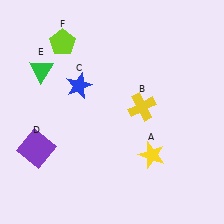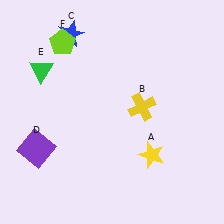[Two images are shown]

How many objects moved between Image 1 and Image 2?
1 object moved between the two images.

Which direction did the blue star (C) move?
The blue star (C) moved up.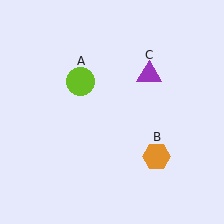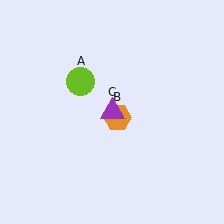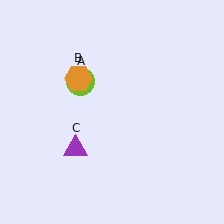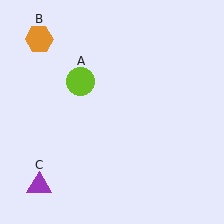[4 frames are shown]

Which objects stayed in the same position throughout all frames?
Lime circle (object A) remained stationary.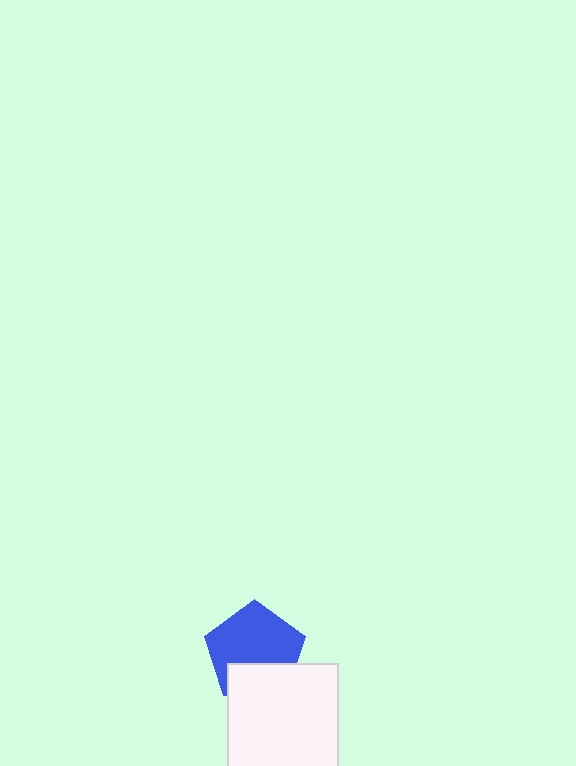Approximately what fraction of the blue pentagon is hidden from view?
Roughly 30% of the blue pentagon is hidden behind the white square.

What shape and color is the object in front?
The object in front is a white square.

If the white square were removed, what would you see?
You would see the complete blue pentagon.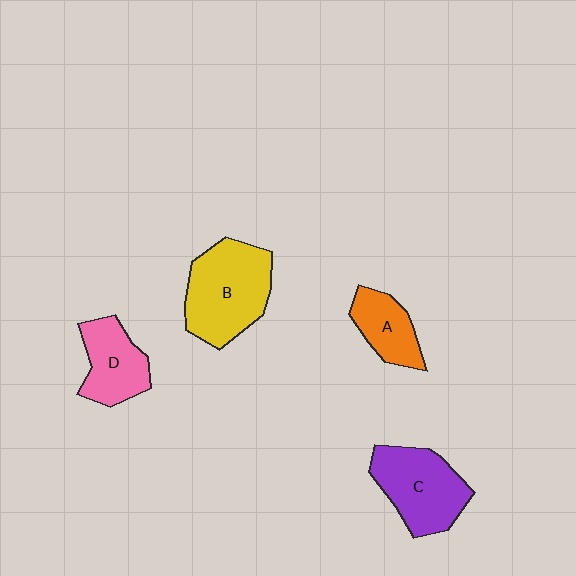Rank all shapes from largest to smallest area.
From largest to smallest: B (yellow), C (purple), D (pink), A (orange).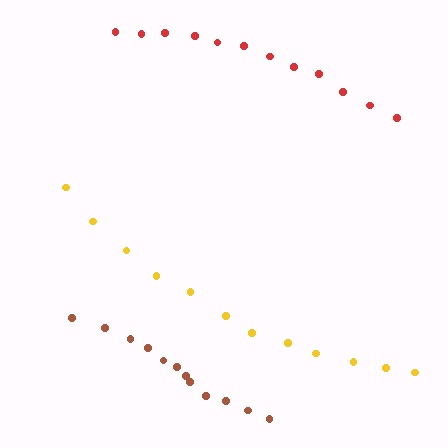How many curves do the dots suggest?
There are 3 distinct paths.